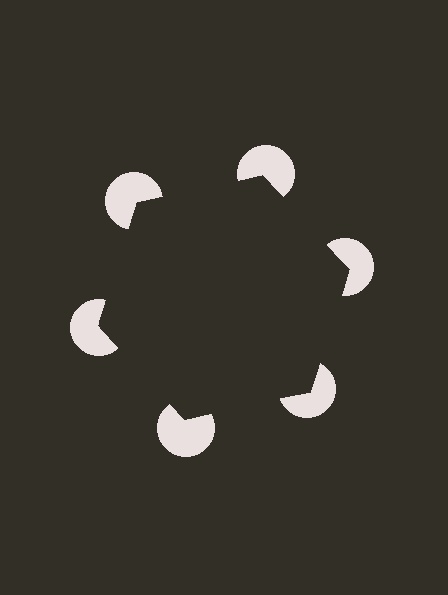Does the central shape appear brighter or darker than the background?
It typically appears slightly darker than the background, even though no actual brightness change is drawn.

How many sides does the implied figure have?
6 sides.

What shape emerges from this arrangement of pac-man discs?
An illusory hexagon — its edges are inferred from the aligned wedge cuts in the pac-man discs, not physically drawn.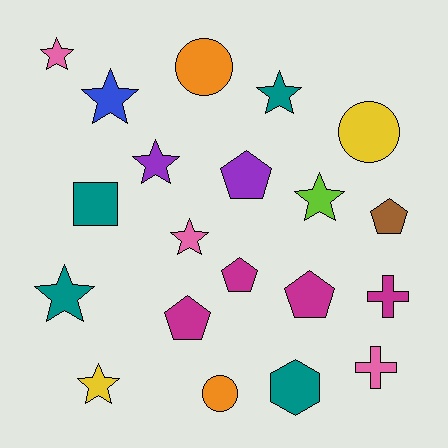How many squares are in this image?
There is 1 square.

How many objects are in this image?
There are 20 objects.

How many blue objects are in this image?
There is 1 blue object.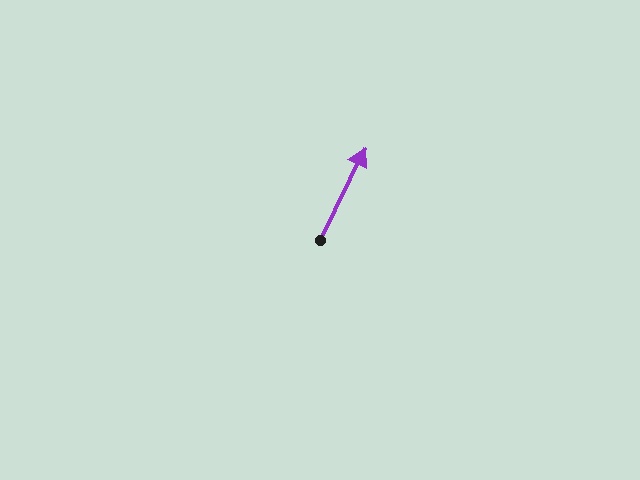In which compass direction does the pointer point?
Northeast.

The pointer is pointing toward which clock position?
Roughly 1 o'clock.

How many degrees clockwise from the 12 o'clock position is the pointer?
Approximately 26 degrees.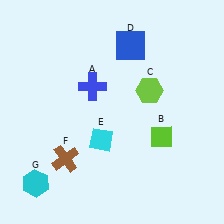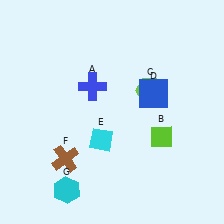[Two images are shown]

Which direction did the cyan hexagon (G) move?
The cyan hexagon (G) moved right.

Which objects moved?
The objects that moved are: the blue square (D), the cyan hexagon (G).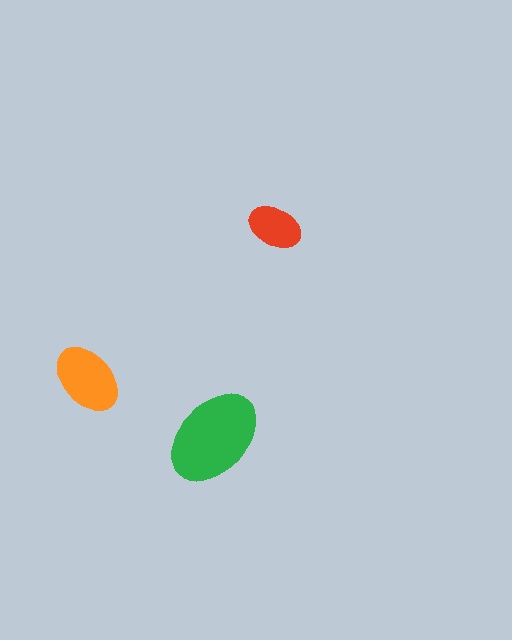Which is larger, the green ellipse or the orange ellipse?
The green one.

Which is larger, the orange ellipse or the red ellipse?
The orange one.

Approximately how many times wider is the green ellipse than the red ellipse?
About 2 times wider.